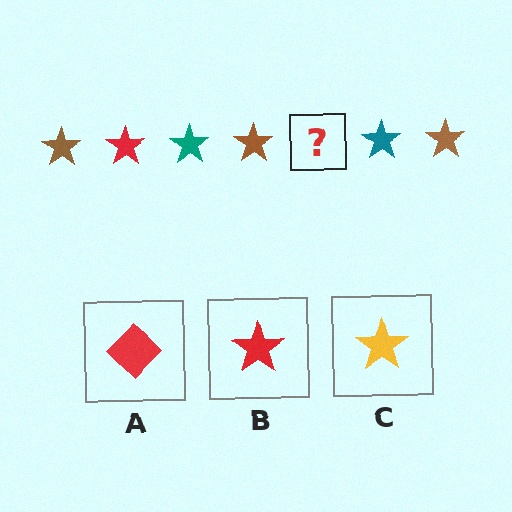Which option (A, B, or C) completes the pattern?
B.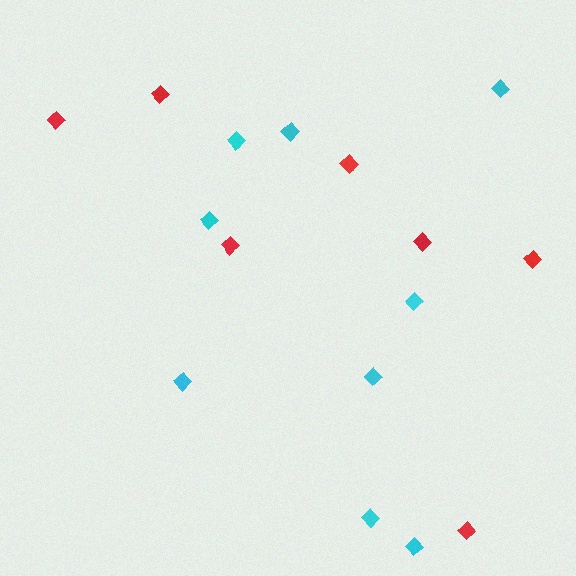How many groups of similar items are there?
There are 2 groups: one group of cyan diamonds (9) and one group of red diamonds (7).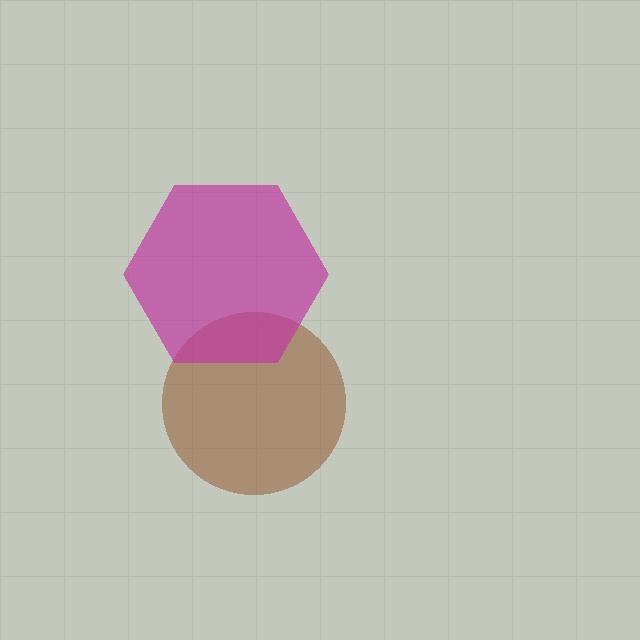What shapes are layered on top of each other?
The layered shapes are: a brown circle, a magenta hexagon.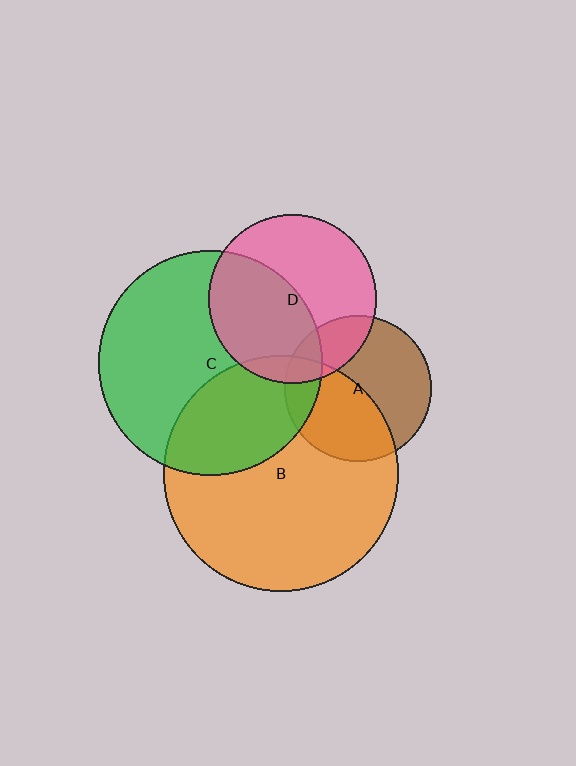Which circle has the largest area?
Circle B (orange).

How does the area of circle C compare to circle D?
Approximately 1.8 times.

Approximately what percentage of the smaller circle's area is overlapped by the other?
Approximately 20%.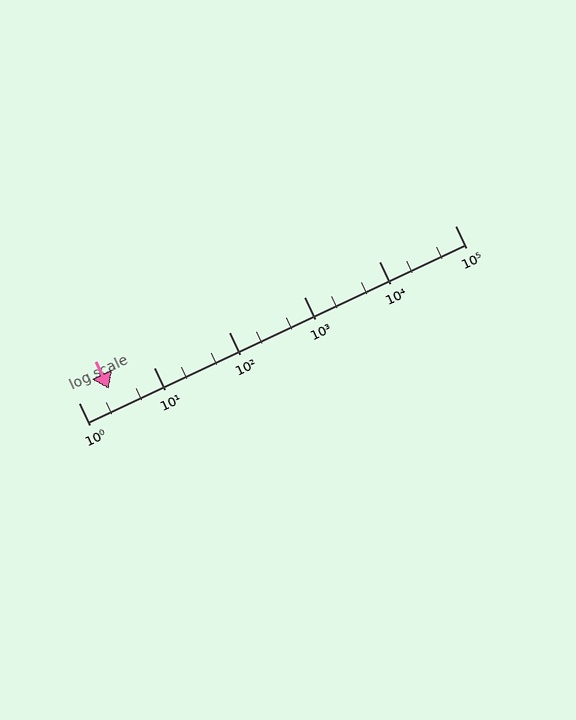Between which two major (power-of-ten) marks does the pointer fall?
The pointer is between 1 and 10.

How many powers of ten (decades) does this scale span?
The scale spans 5 decades, from 1 to 100000.